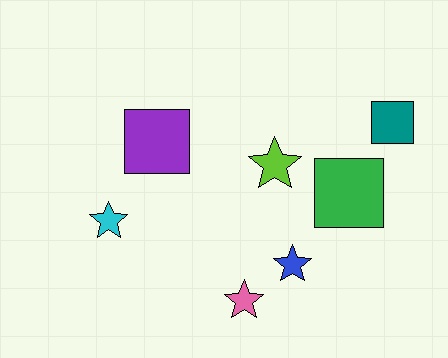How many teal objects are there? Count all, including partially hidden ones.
There is 1 teal object.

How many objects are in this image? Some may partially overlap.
There are 7 objects.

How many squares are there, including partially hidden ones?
There are 3 squares.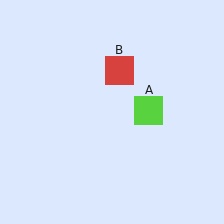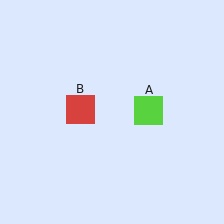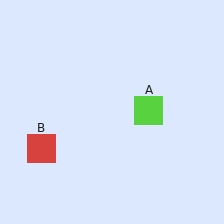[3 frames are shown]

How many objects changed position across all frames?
1 object changed position: red square (object B).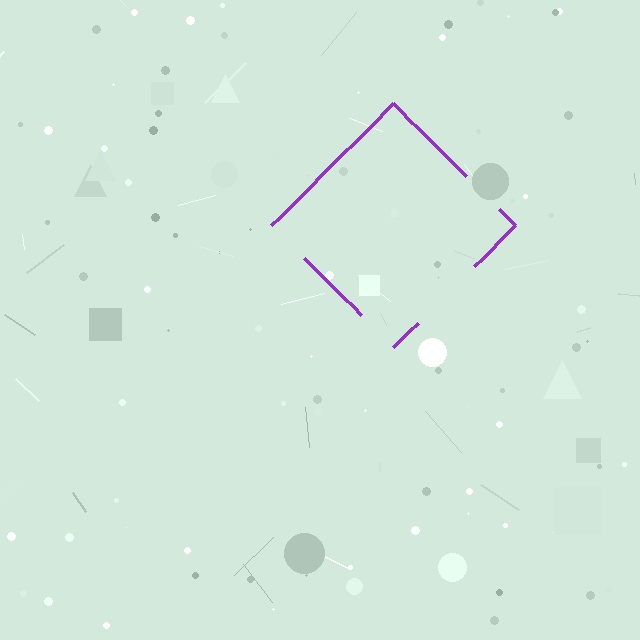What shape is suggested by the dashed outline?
The dashed outline suggests a diamond.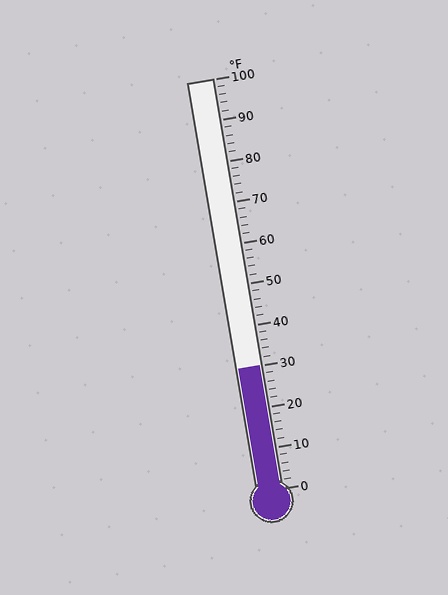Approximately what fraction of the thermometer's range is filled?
The thermometer is filled to approximately 30% of its range.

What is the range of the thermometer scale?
The thermometer scale ranges from 0°F to 100°F.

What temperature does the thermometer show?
The thermometer shows approximately 30°F.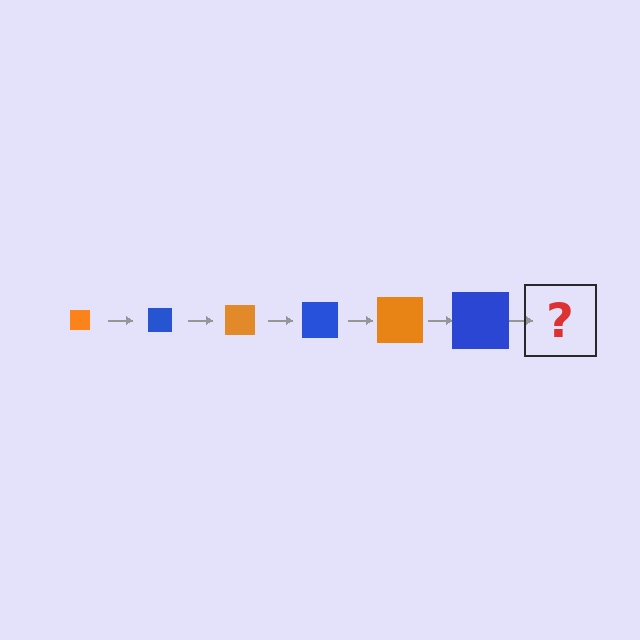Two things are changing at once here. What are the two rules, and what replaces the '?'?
The two rules are that the square grows larger each step and the color cycles through orange and blue. The '?' should be an orange square, larger than the previous one.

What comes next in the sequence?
The next element should be an orange square, larger than the previous one.